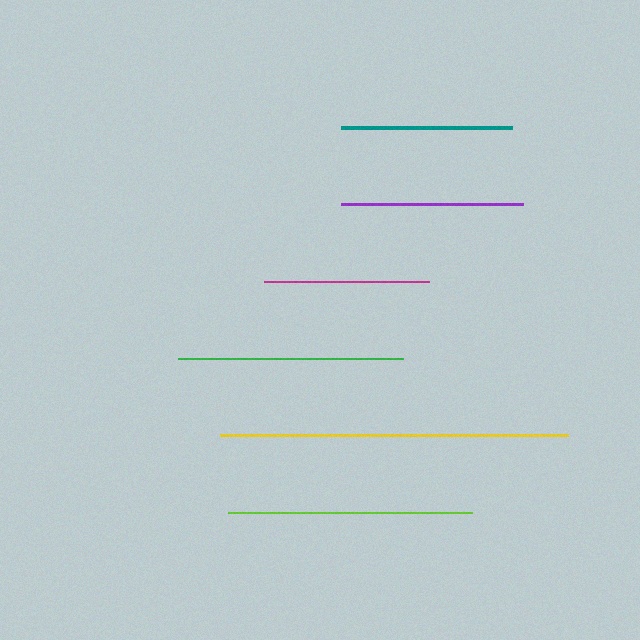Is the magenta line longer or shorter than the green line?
The green line is longer than the magenta line.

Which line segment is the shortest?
The magenta line is the shortest at approximately 165 pixels.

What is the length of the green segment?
The green segment is approximately 225 pixels long.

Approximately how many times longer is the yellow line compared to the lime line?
The yellow line is approximately 1.4 times the length of the lime line.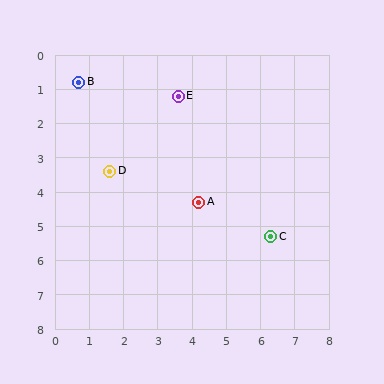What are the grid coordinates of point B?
Point B is at approximately (0.7, 0.8).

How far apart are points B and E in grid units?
Points B and E are about 2.9 grid units apart.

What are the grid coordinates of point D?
Point D is at approximately (1.6, 3.4).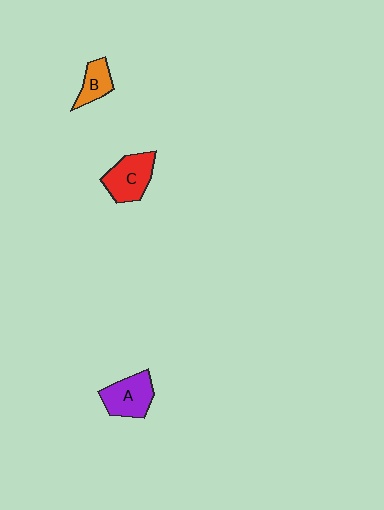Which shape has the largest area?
Shape C (red).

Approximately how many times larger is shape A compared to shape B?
Approximately 1.6 times.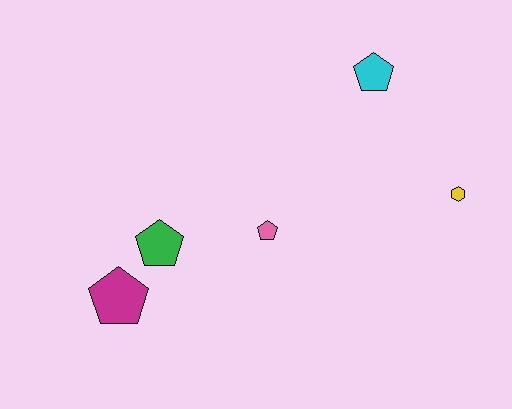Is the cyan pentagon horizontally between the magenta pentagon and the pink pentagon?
No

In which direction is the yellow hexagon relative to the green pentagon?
The yellow hexagon is to the right of the green pentagon.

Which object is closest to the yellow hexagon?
The cyan pentagon is closest to the yellow hexagon.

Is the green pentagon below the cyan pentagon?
Yes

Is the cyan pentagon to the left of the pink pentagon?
No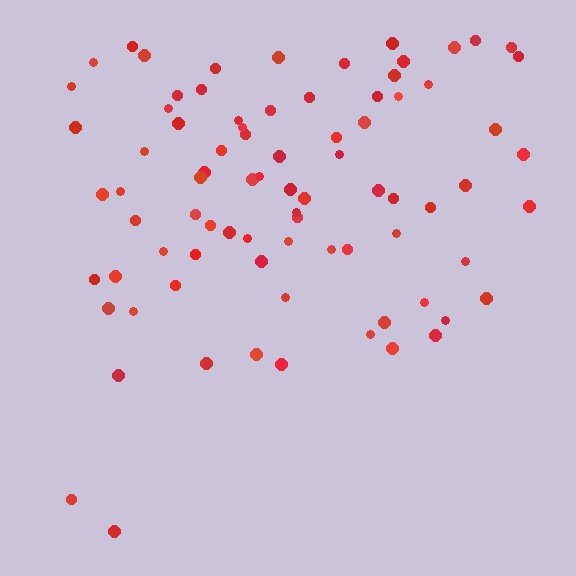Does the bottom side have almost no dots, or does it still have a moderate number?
Still a moderate number, just noticeably fewer than the top.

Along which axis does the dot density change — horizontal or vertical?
Vertical.